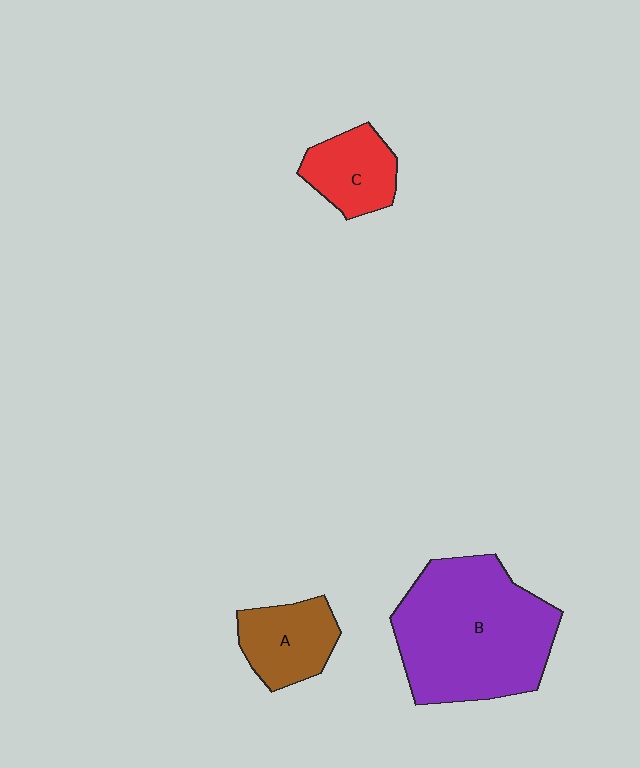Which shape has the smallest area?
Shape C (red).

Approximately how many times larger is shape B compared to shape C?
Approximately 2.9 times.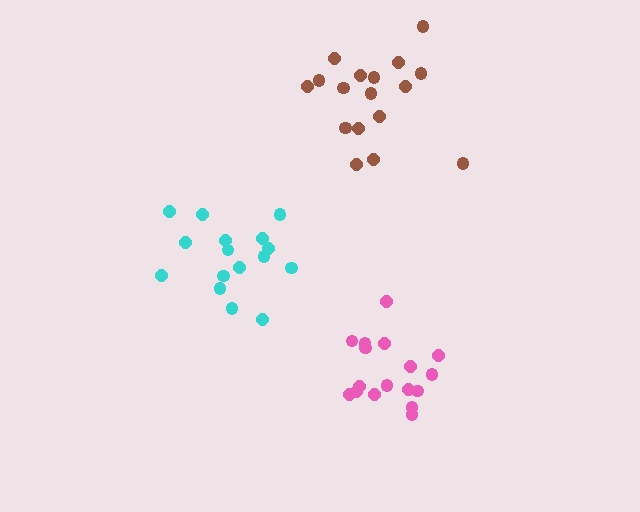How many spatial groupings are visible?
There are 3 spatial groupings.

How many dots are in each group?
Group 1: 17 dots, Group 2: 16 dots, Group 3: 17 dots (50 total).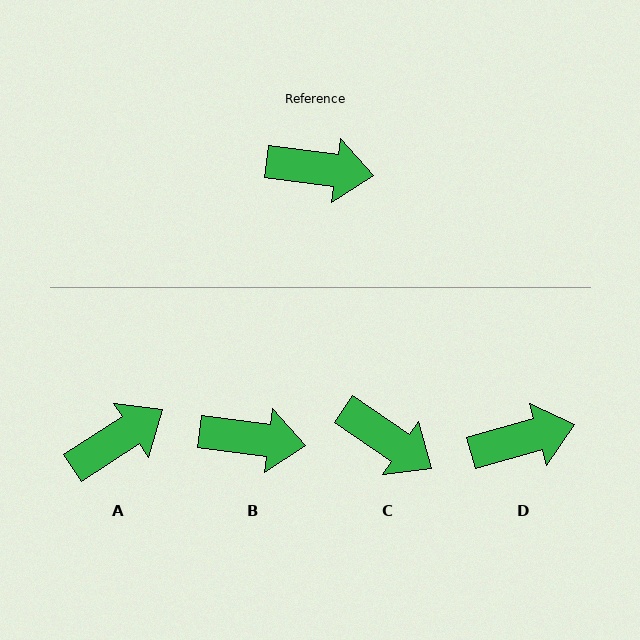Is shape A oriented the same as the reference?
No, it is off by about 40 degrees.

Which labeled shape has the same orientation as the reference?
B.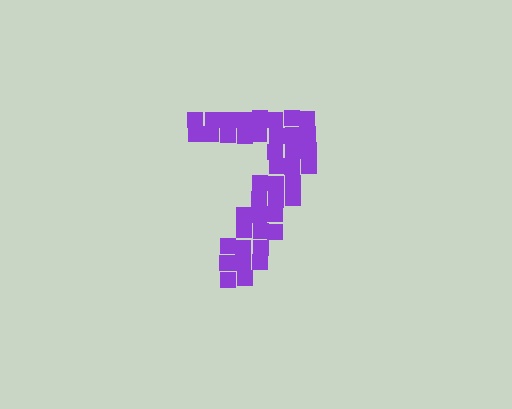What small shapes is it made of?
It is made of small squares.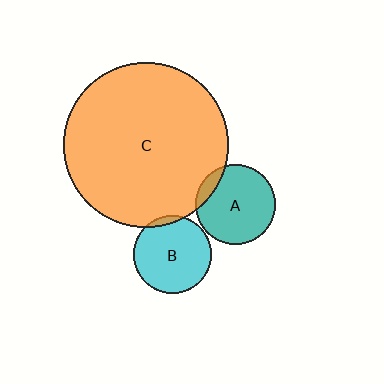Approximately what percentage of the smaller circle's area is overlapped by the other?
Approximately 10%.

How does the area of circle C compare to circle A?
Approximately 4.3 times.